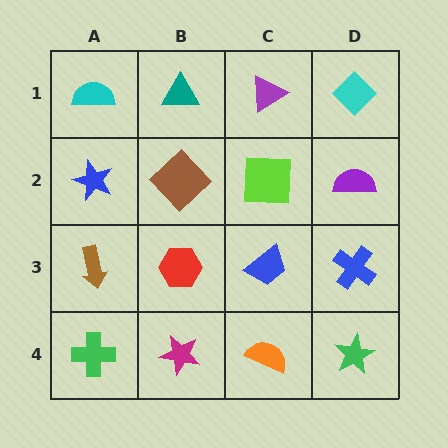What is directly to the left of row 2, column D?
A lime square.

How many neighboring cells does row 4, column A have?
2.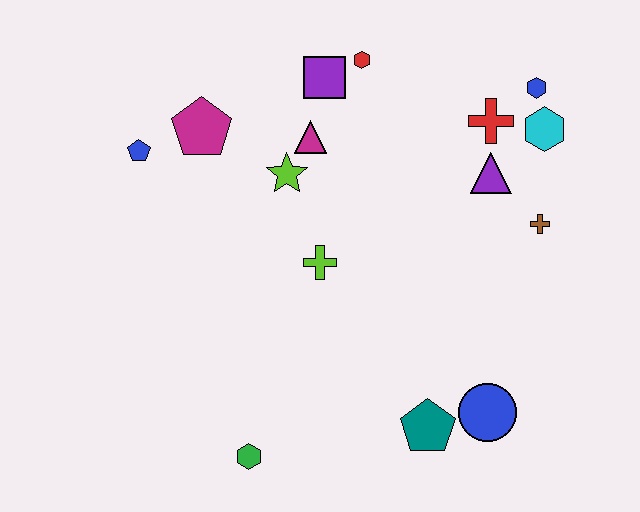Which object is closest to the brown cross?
The purple triangle is closest to the brown cross.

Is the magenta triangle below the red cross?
Yes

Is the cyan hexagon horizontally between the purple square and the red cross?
No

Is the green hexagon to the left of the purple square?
Yes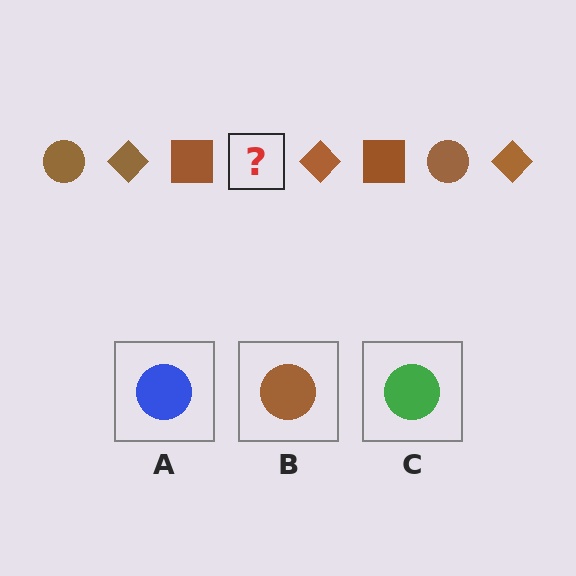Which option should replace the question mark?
Option B.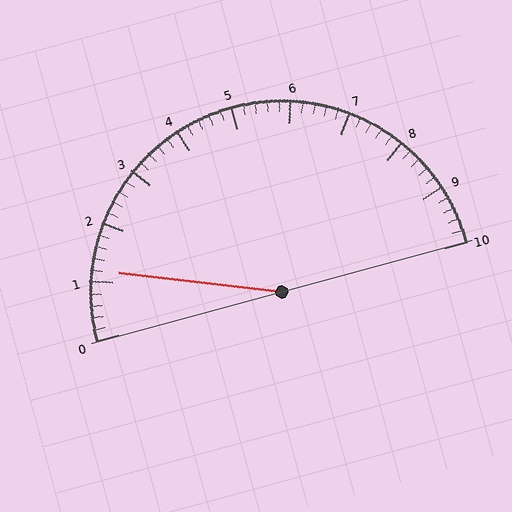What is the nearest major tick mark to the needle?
The nearest major tick mark is 1.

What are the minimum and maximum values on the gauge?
The gauge ranges from 0 to 10.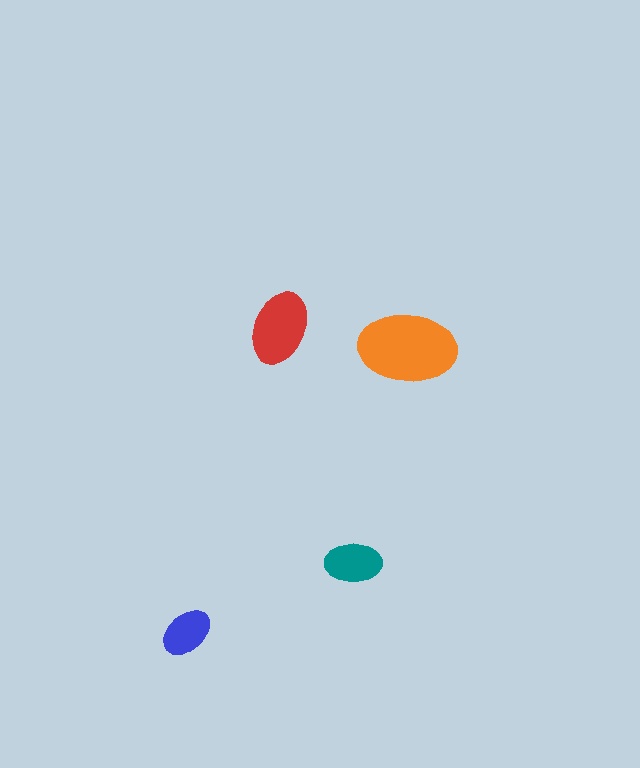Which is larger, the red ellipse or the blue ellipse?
The red one.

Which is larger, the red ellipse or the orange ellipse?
The orange one.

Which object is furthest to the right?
The orange ellipse is rightmost.